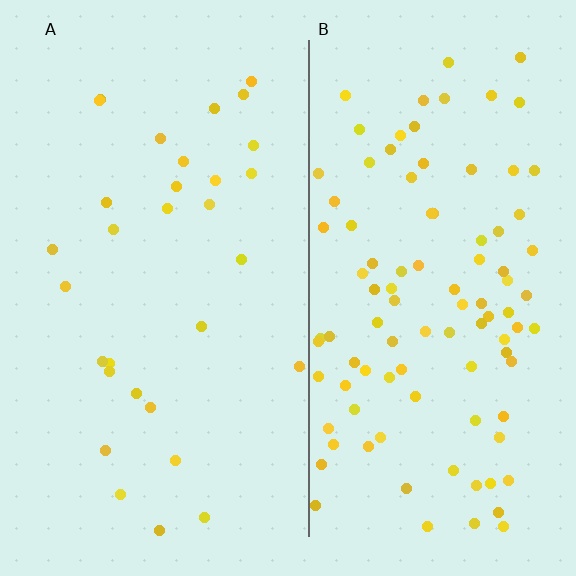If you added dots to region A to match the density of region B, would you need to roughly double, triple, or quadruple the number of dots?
Approximately triple.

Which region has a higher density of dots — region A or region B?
B (the right).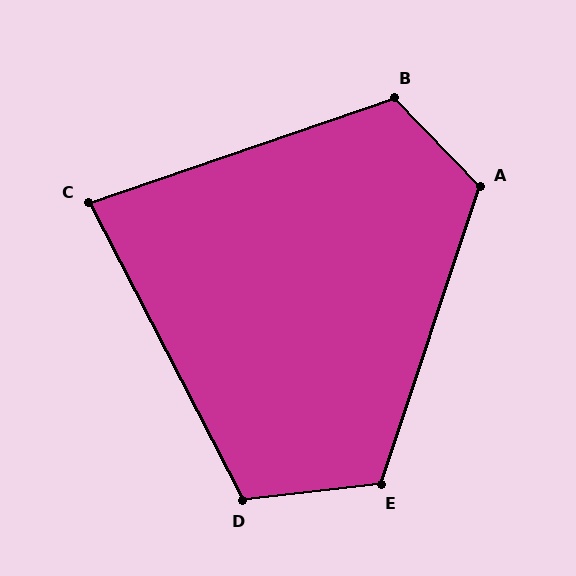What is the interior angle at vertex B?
Approximately 115 degrees (obtuse).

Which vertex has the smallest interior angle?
C, at approximately 81 degrees.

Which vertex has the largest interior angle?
A, at approximately 117 degrees.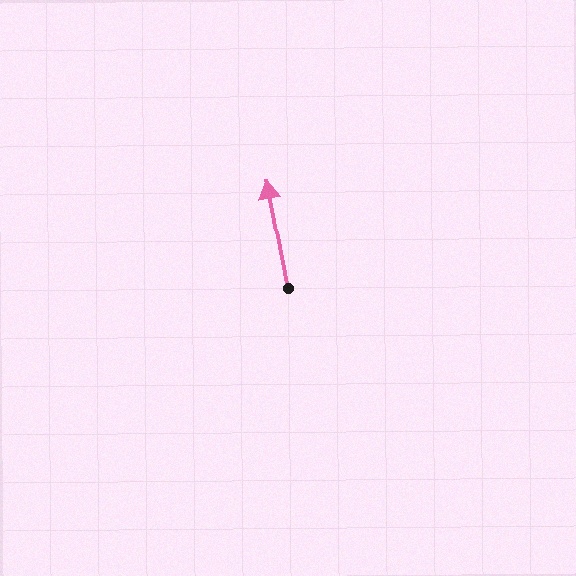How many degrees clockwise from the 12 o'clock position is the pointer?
Approximately 349 degrees.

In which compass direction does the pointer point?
North.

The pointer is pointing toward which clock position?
Roughly 12 o'clock.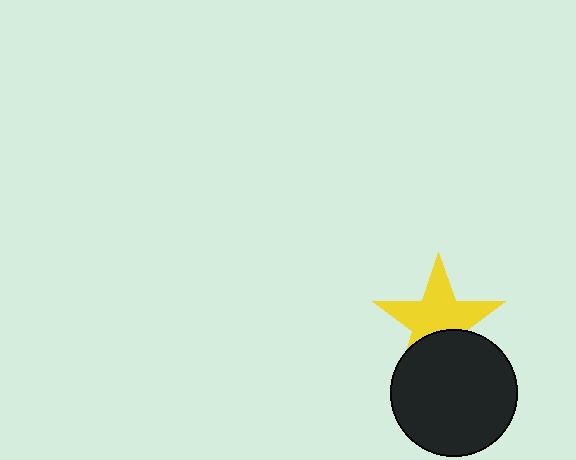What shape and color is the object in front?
The object in front is a black circle.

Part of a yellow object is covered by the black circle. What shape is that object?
It is a star.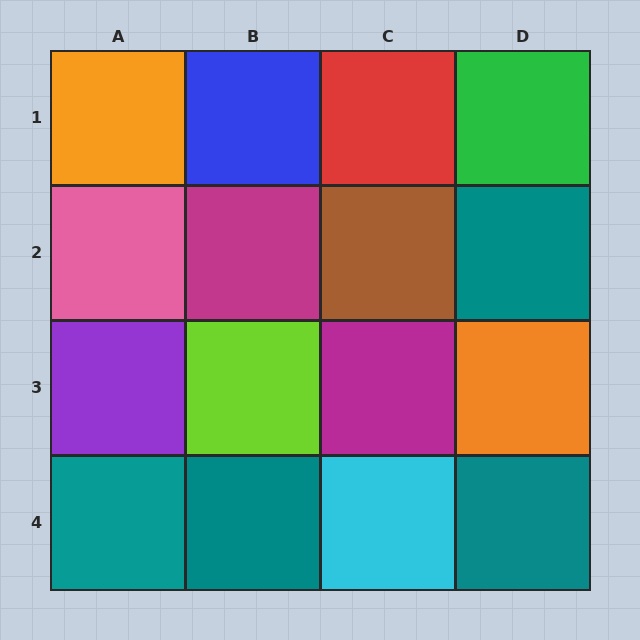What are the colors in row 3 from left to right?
Purple, lime, magenta, orange.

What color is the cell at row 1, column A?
Orange.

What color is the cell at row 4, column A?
Teal.